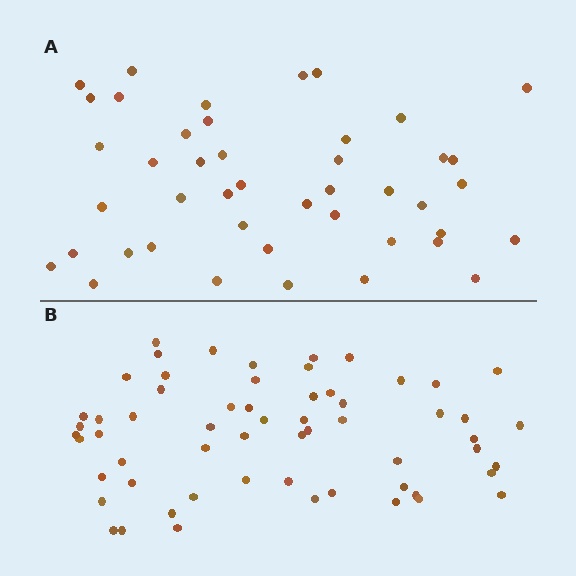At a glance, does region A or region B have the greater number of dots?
Region B (the bottom region) has more dots.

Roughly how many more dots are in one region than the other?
Region B has approximately 15 more dots than region A.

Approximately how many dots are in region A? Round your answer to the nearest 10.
About 40 dots. (The exact count is 44, which rounds to 40.)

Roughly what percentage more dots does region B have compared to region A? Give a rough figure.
About 35% more.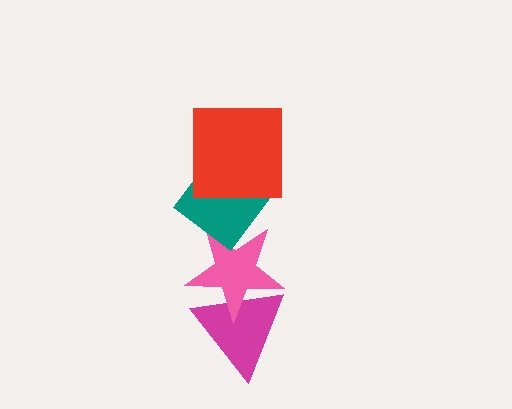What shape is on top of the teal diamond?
The red square is on top of the teal diamond.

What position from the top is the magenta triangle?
The magenta triangle is 4th from the top.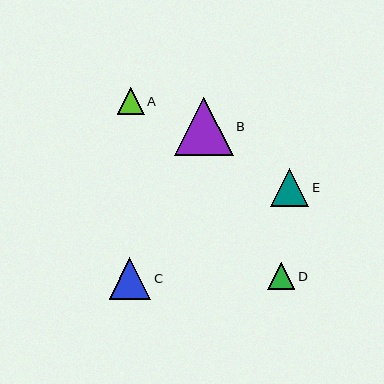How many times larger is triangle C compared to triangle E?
Triangle C is approximately 1.1 times the size of triangle E.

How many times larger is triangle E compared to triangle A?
Triangle E is approximately 1.4 times the size of triangle A.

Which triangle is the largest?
Triangle B is the largest with a size of approximately 59 pixels.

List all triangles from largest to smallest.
From largest to smallest: B, C, E, D, A.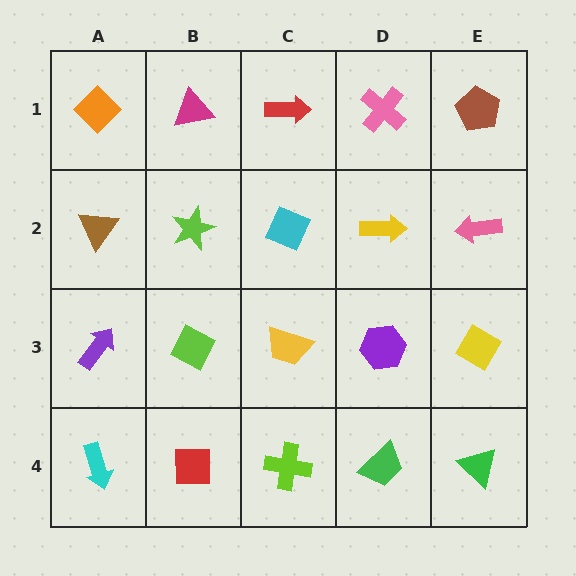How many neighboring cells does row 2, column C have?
4.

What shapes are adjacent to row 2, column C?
A red arrow (row 1, column C), a yellow trapezoid (row 3, column C), a lime star (row 2, column B), a yellow arrow (row 2, column D).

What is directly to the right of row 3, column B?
A yellow trapezoid.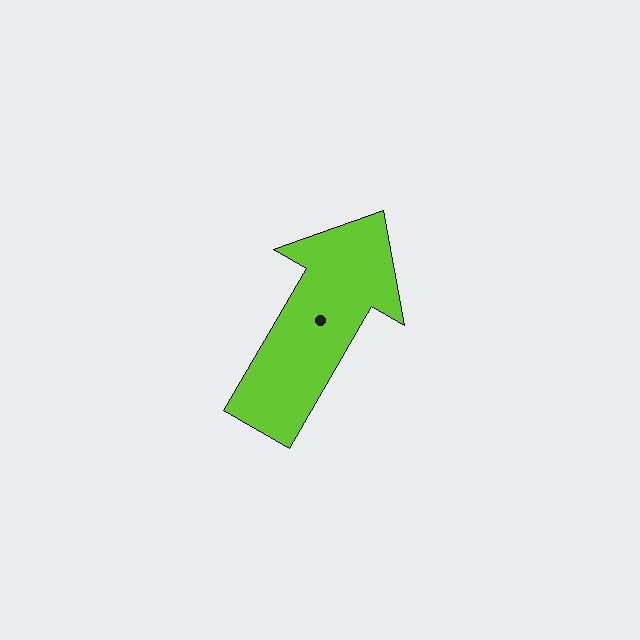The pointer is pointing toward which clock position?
Roughly 1 o'clock.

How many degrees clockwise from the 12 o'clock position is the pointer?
Approximately 30 degrees.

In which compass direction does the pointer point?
Northeast.